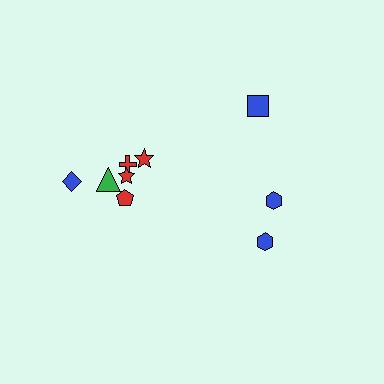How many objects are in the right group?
There are 3 objects.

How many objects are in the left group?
There are 6 objects.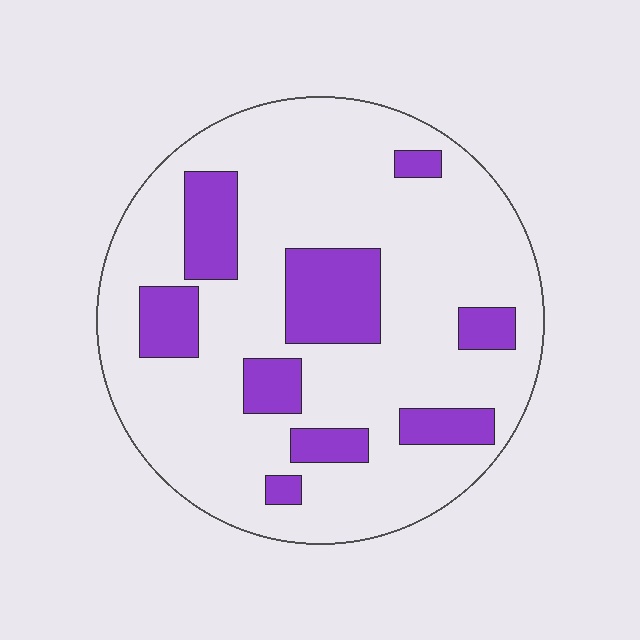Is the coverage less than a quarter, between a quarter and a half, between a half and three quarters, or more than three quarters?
Less than a quarter.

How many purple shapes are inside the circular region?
9.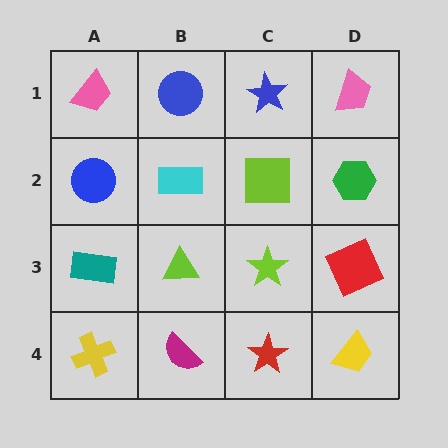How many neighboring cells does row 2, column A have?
3.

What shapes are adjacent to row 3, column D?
A green hexagon (row 2, column D), a yellow trapezoid (row 4, column D), a lime star (row 3, column C).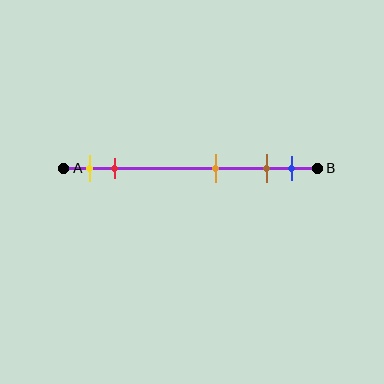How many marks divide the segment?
There are 5 marks dividing the segment.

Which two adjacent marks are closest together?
The brown and blue marks are the closest adjacent pair.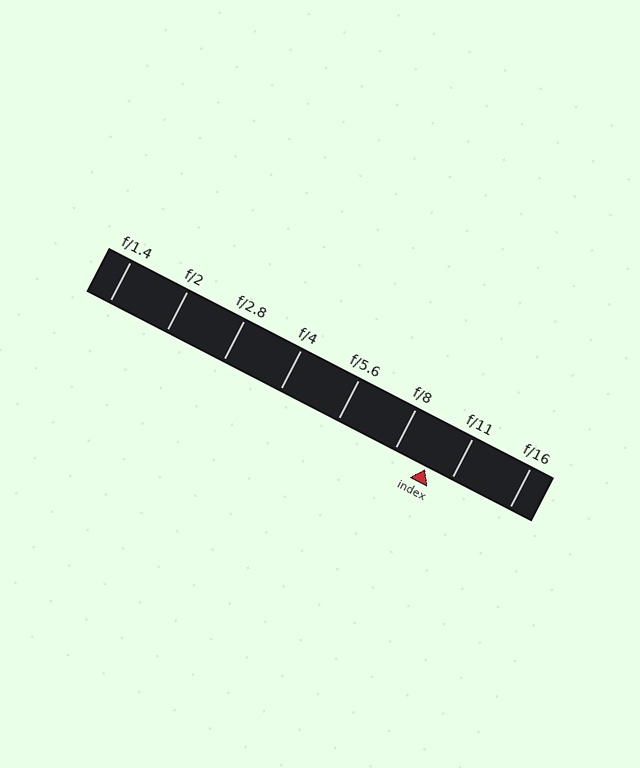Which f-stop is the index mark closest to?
The index mark is closest to f/11.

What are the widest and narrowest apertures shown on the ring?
The widest aperture shown is f/1.4 and the narrowest is f/16.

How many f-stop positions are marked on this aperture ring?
There are 8 f-stop positions marked.